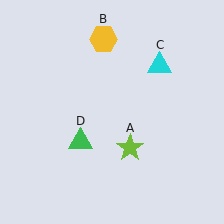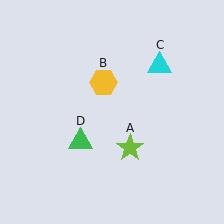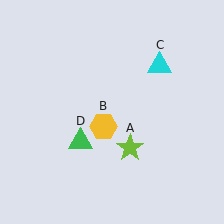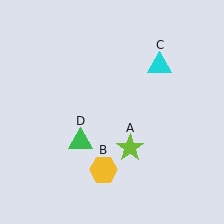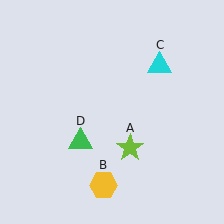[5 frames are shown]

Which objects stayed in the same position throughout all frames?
Lime star (object A) and cyan triangle (object C) and green triangle (object D) remained stationary.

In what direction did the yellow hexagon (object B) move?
The yellow hexagon (object B) moved down.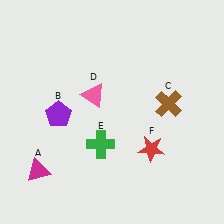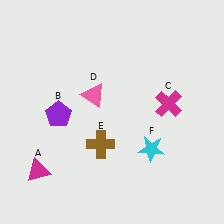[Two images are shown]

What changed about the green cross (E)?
In Image 1, E is green. In Image 2, it changed to brown.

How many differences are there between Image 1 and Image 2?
There are 3 differences between the two images.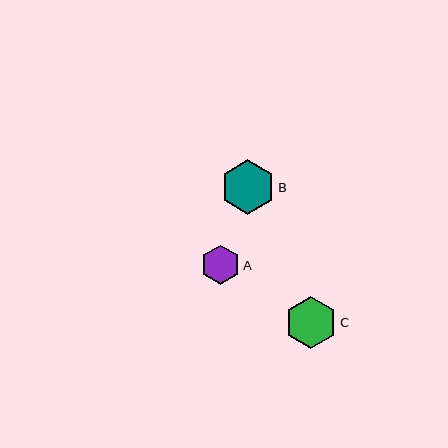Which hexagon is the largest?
Hexagon B is the largest with a size of approximately 55 pixels.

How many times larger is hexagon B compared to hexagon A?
Hexagon B is approximately 1.4 times the size of hexagon A.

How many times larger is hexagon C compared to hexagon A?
Hexagon C is approximately 1.3 times the size of hexagon A.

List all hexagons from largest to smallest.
From largest to smallest: B, C, A.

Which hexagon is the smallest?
Hexagon A is the smallest with a size of approximately 39 pixels.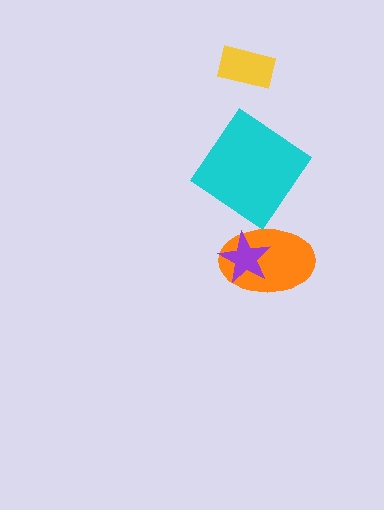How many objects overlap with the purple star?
1 object overlaps with the purple star.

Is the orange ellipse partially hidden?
Yes, it is partially covered by another shape.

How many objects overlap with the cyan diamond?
0 objects overlap with the cyan diamond.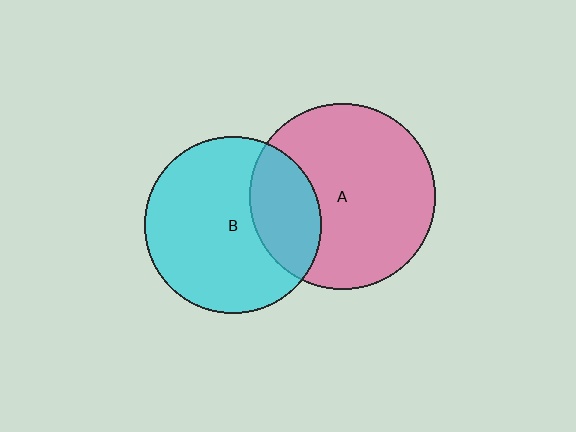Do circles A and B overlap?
Yes.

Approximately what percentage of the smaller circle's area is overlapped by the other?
Approximately 25%.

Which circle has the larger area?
Circle A (pink).